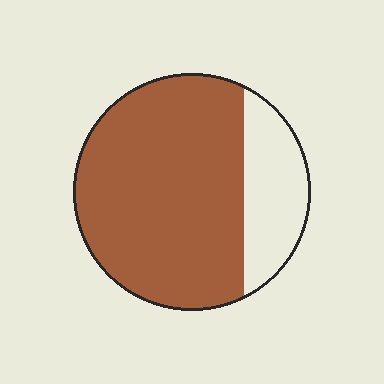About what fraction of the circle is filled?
About three quarters (3/4).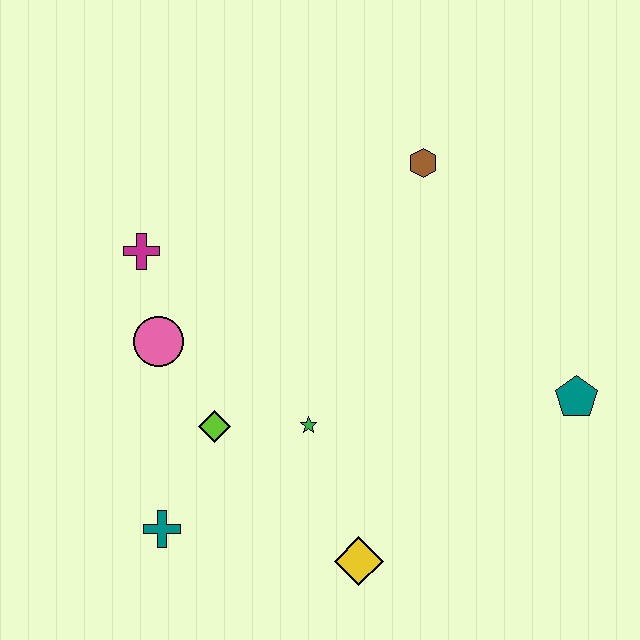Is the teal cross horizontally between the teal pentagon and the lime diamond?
No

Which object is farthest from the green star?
The brown hexagon is farthest from the green star.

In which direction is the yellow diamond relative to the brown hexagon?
The yellow diamond is below the brown hexagon.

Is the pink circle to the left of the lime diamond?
Yes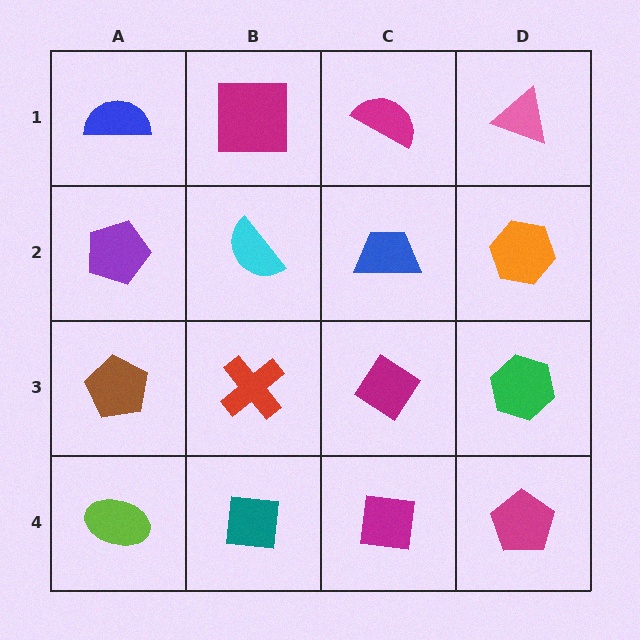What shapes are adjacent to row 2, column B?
A magenta square (row 1, column B), a red cross (row 3, column B), a purple pentagon (row 2, column A), a blue trapezoid (row 2, column C).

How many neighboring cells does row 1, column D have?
2.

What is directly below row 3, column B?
A teal square.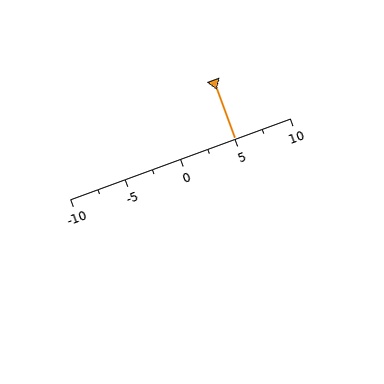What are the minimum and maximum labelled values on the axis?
The axis runs from -10 to 10.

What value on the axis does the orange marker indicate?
The marker indicates approximately 5.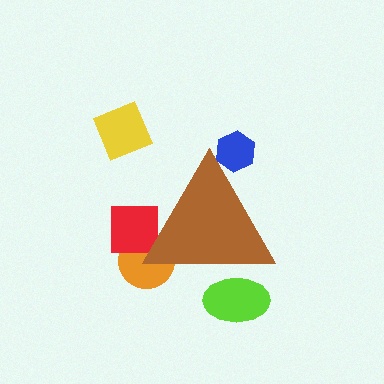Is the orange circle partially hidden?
Yes, the orange circle is partially hidden behind the brown triangle.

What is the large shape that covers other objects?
A brown triangle.